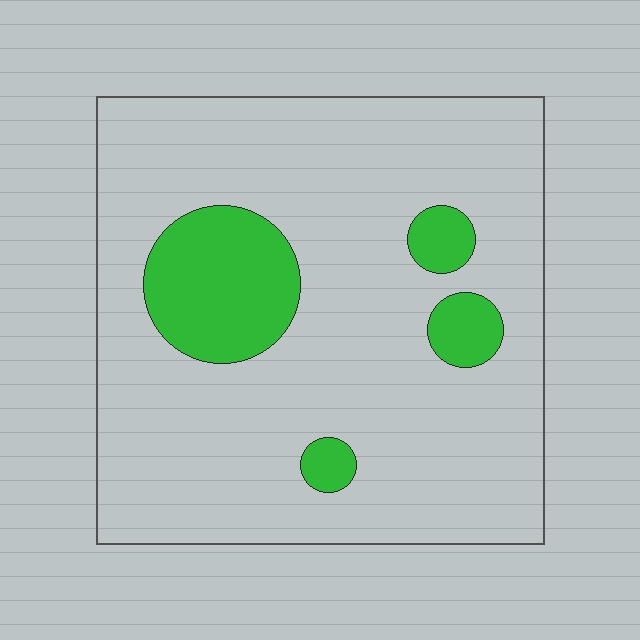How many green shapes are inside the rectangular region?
4.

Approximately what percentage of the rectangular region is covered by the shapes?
Approximately 15%.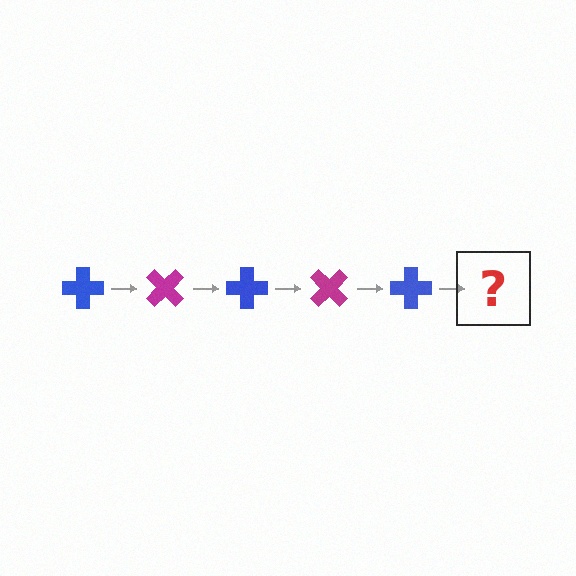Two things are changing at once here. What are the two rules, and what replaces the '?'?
The two rules are that it rotates 45 degrees each step and the color cycles through blue and magenta. The '?' should be a magenta cross, rotated 225 degrees from the start.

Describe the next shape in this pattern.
It should be a magenta cross, rotated 225 degrees from the start.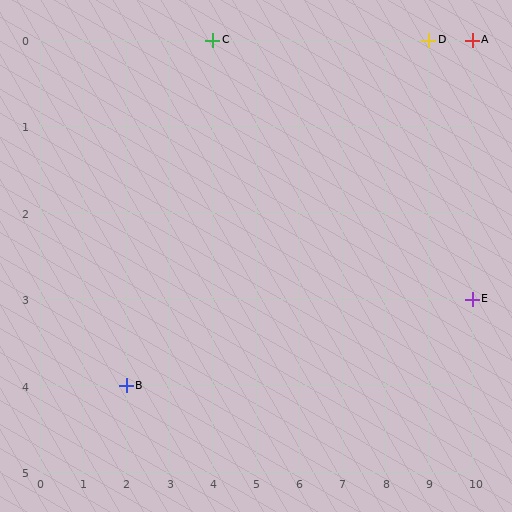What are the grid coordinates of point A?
Point A is at grid coordinates (10, 0).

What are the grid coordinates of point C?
Point C is at grid coordinates (4, 0).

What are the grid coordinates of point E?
Point E is at grid coordinates (10, 3).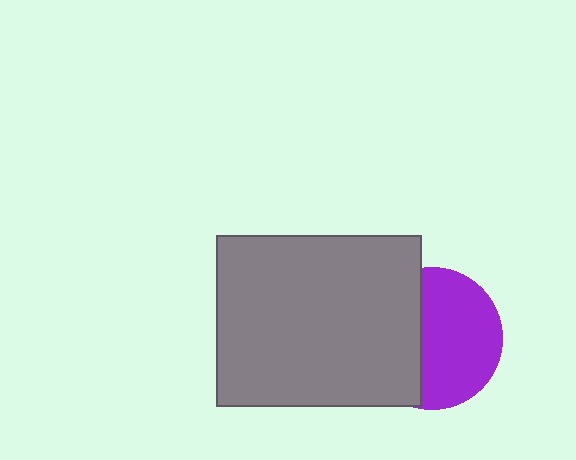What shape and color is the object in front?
The object in front is a gray rectangle.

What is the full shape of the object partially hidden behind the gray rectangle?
The partially hidden object is a purple circle.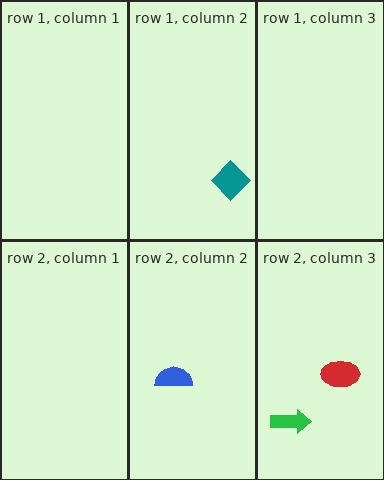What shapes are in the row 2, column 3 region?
The green arrow, the red ellipse.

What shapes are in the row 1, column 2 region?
The teal diamond.